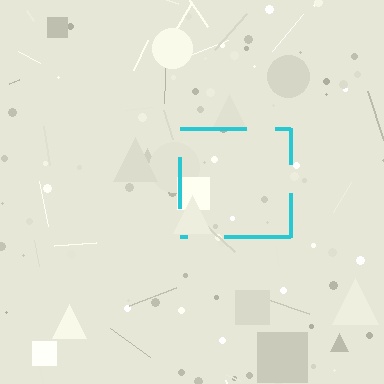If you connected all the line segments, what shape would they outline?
They would outline a square.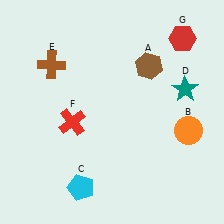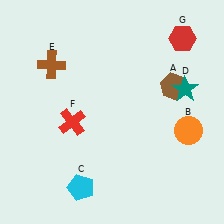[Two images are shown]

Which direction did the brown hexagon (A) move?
The brown hexagon (A) moved right.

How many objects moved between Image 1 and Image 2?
1 object moved between the two images.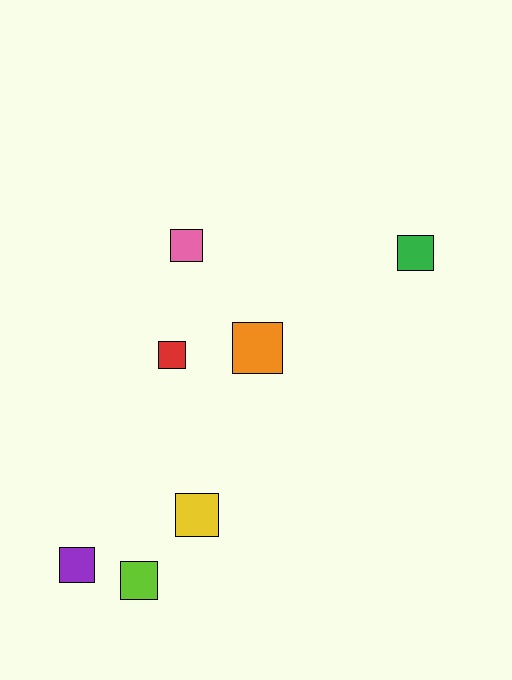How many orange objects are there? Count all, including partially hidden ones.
There is 1 orange object.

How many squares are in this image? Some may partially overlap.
There are 7 squares.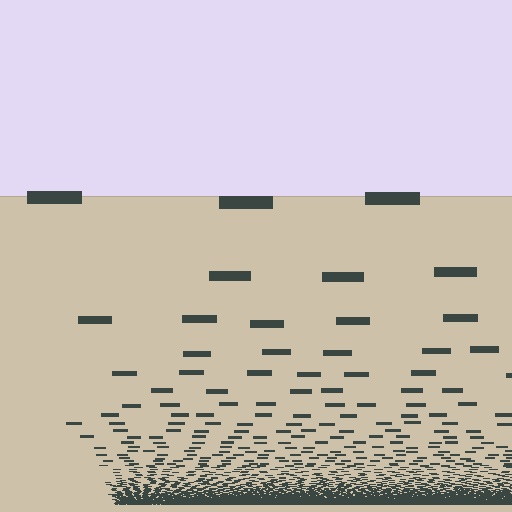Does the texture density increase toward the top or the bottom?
Density increases toward the bottom.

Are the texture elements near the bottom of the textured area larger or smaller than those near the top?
Smaller. The gradient is inverted — elements near the bottom are smaller and denser.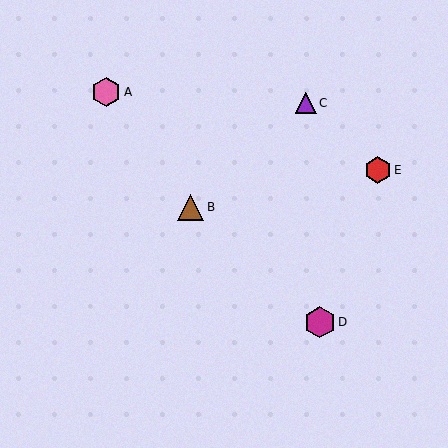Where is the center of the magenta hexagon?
The center of the magenta hexagon is at (320, 322).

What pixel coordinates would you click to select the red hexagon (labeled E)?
Click at (378, 170) to select the red hexagon E.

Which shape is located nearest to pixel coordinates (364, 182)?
The red hexagon (labeled E) at (378, 170) is nearest to that location.